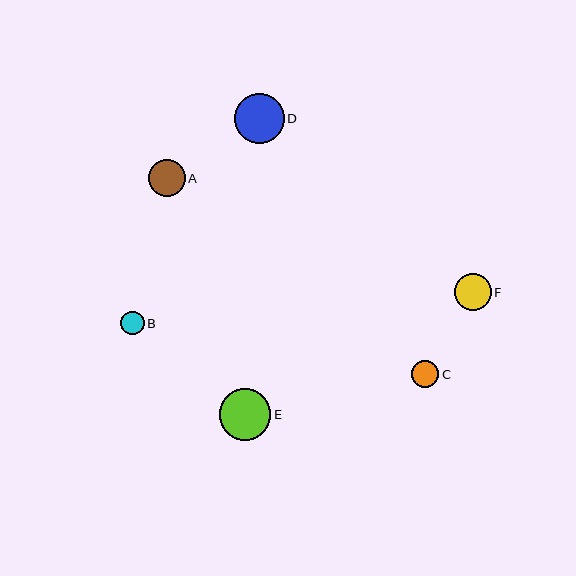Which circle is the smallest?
Circle B is the smallest with a size of approximately 23 pixels.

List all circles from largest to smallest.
From largest to smallest: E, D, A, F, C, B.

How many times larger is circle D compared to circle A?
Circle D is approximately 1.3 times the size of circle A.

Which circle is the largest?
Circle E is the largest with a size of approximately 52 pixels.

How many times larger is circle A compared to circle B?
Circle A is approximately 1.6 times the size of circle B.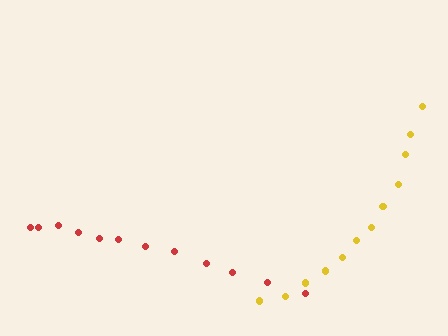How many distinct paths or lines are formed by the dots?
There are 2 distinct paths.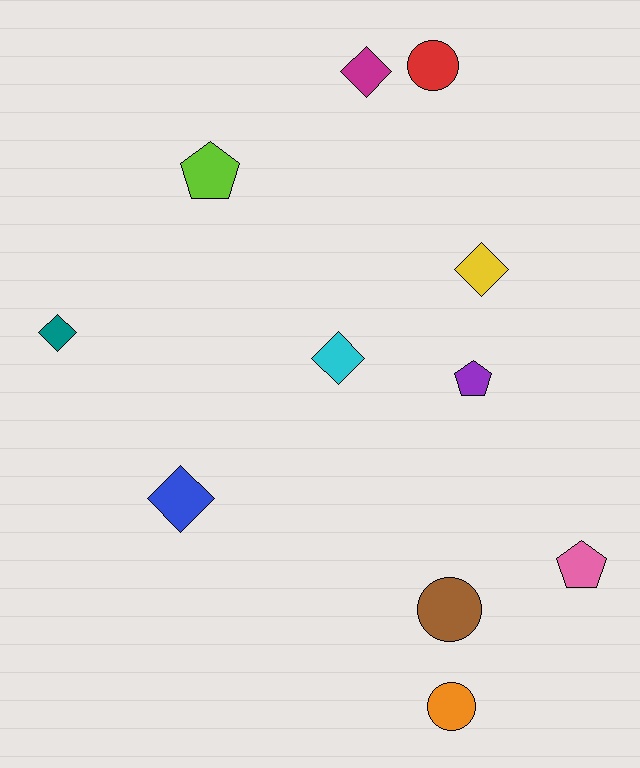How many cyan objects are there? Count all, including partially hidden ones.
There is 1 cyan object.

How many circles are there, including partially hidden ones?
There are 3 circles.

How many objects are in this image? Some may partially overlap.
There are 11 objects.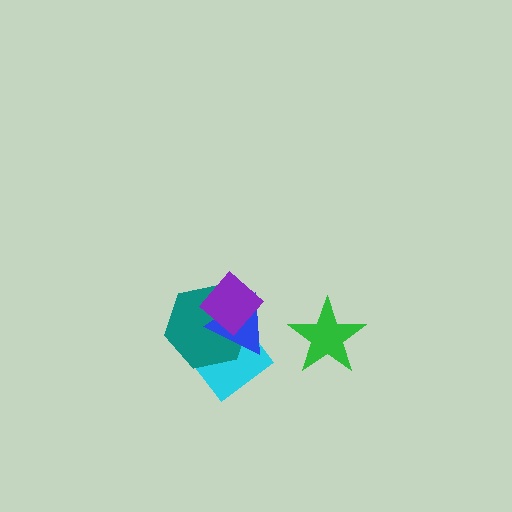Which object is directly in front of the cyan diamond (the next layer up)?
The teal hexagon is directly in front of the cyan diamond.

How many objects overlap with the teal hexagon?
3 objects overlap with the teal hexagon.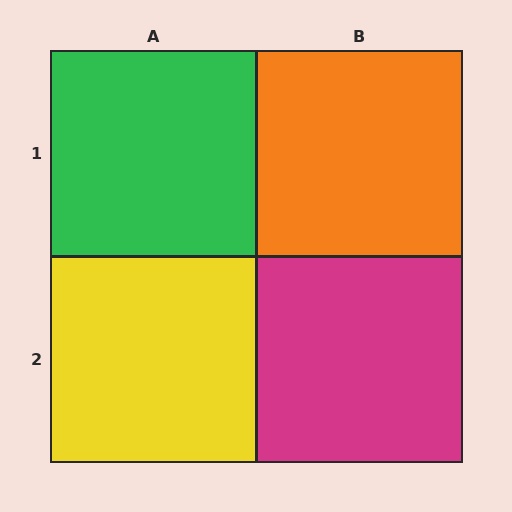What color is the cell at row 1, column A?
Green.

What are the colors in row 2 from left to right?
Yellow, magenta.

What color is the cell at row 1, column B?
Orange.